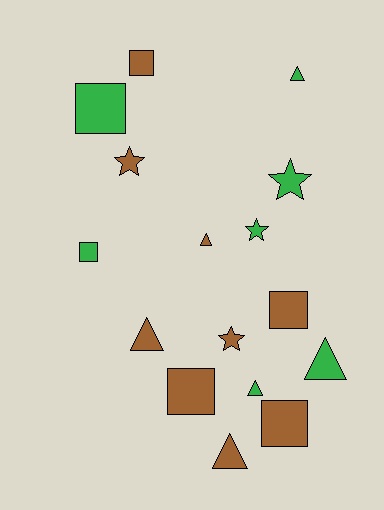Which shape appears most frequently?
Triangle, with 6 objects.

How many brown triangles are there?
There are 3 brown triangles.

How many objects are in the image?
There are 16 objects.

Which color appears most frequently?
Brown, with 9 objects.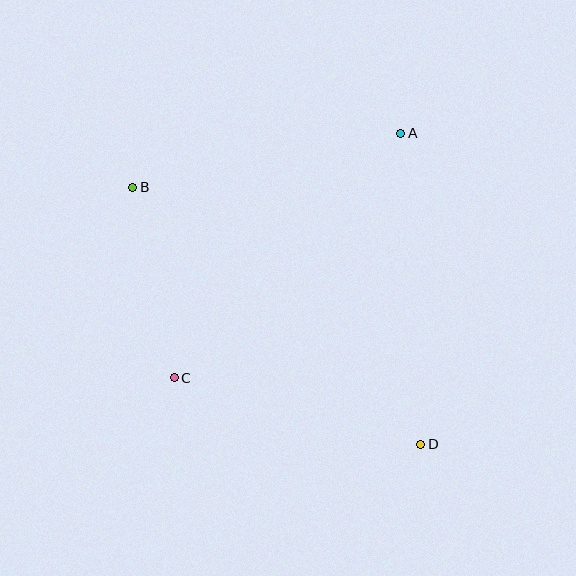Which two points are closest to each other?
Points B and C are closest to each other.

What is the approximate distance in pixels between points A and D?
The distance between A and D is approximately 311 pixels.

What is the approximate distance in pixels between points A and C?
The distance between A and C is approximately 333 pixels.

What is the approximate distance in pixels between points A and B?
The distance between A and B is approximately 273 pixels.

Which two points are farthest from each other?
Points B and D are farthest from each other.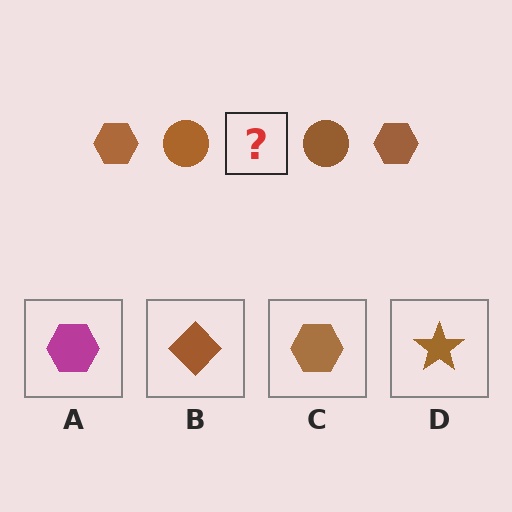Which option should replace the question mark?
Option C.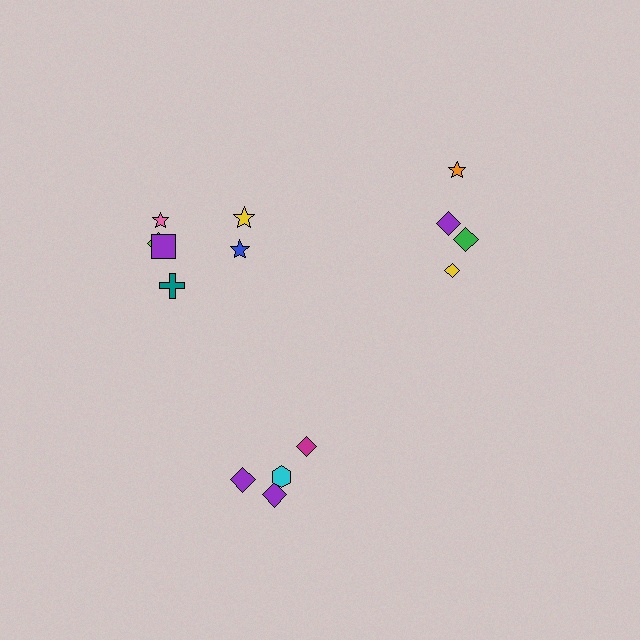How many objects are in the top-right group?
There are 4 objects.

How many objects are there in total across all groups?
There are 14 objects.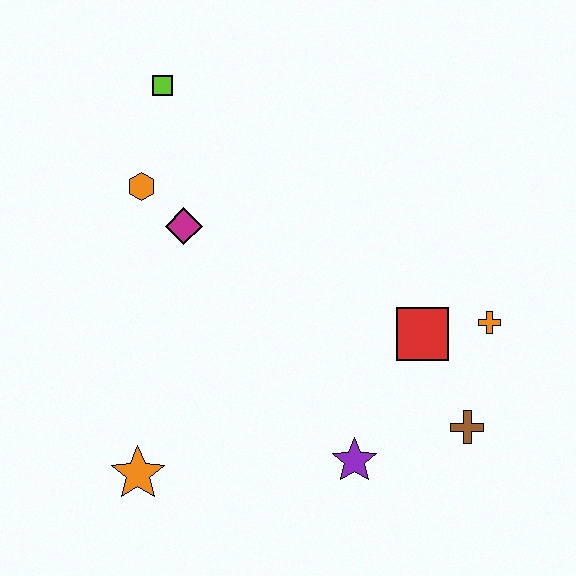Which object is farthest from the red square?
The lime square is farthest from the red square.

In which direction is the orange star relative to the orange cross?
The orange star is to the left of the orange cross.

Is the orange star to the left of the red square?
Yes